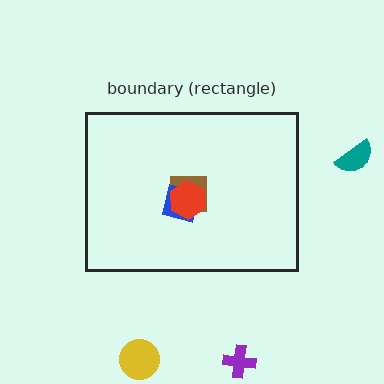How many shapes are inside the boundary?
3 inside, 3 outside.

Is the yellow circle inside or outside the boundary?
Outside.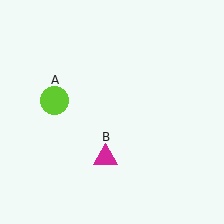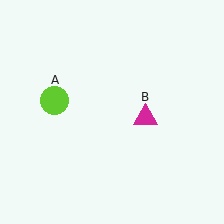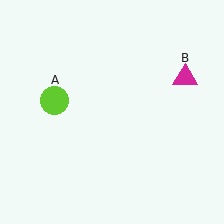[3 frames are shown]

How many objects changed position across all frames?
1 object changed position: magenta triangle (object B).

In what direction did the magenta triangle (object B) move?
The magenta triangle (object B) moved up and to the right.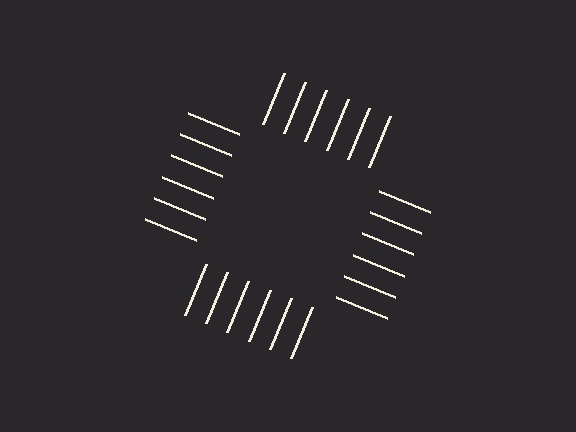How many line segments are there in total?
24 — 6 along each of the 4 edges.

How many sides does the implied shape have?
4 sides — the line-ends trace a square.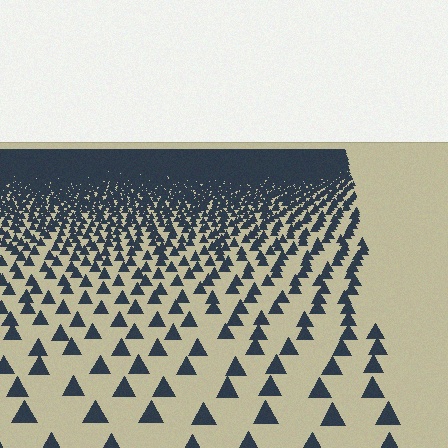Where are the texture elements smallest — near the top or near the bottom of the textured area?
Near the top.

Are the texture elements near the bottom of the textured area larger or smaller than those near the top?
Larger. Near the bottom, elements are closer to the viewer and appear at a bigger on-screen size.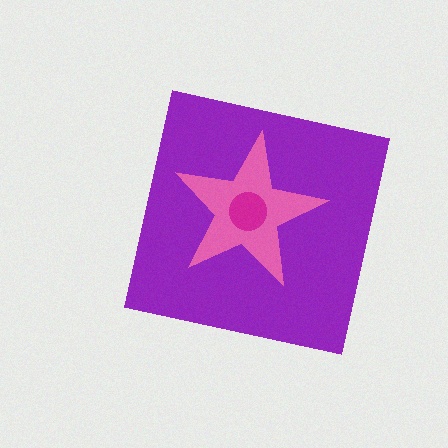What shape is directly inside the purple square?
The pink star.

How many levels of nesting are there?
3.